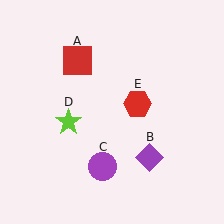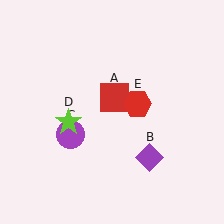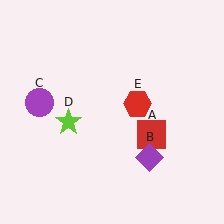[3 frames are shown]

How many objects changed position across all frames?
2 objects changed position: red square (object A), purple circle (object C).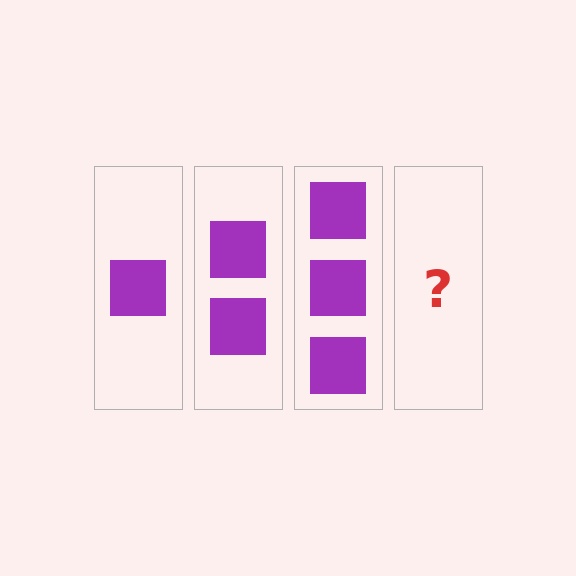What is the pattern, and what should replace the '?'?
The pattern is that each step adds one more square. The '?' should be 4 squares.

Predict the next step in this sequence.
The next step is 4 squares.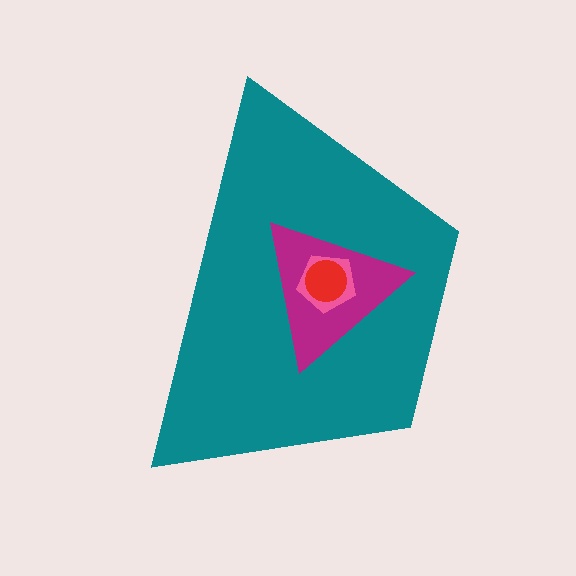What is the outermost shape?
The teal trapezoid.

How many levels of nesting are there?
4.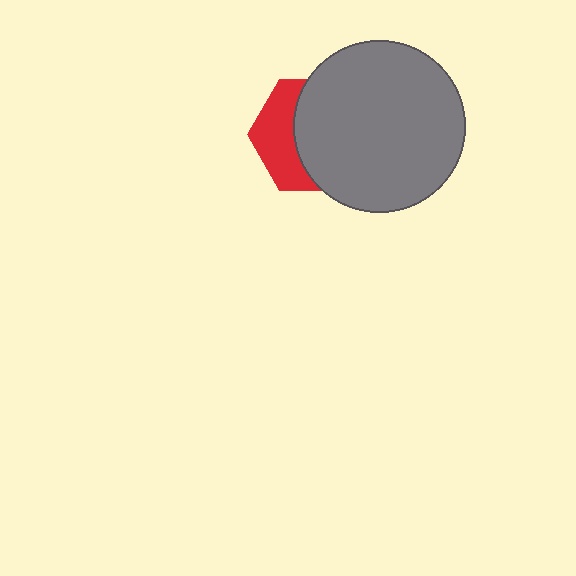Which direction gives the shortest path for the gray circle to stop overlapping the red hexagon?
Moving right gives the shortest separation.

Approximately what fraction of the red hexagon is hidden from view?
Roughly 61% of the red hexagon is hidden behind the gray circle.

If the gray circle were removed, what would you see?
You would see the complete red hexagon.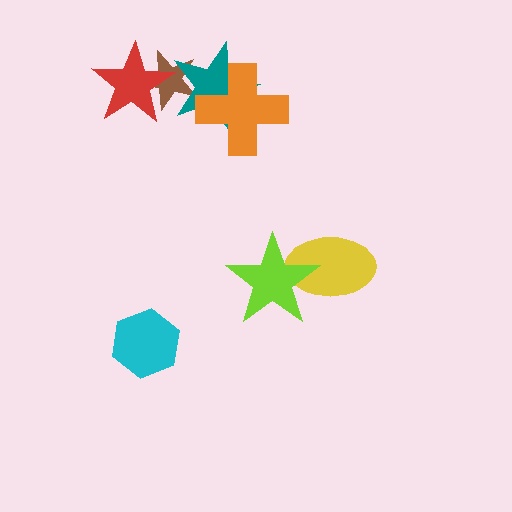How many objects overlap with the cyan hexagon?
0 objects overlap with the cyan hexagon.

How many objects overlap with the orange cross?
1 object overlaps with the orange cross.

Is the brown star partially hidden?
Yes, it is partially covered by another shape.